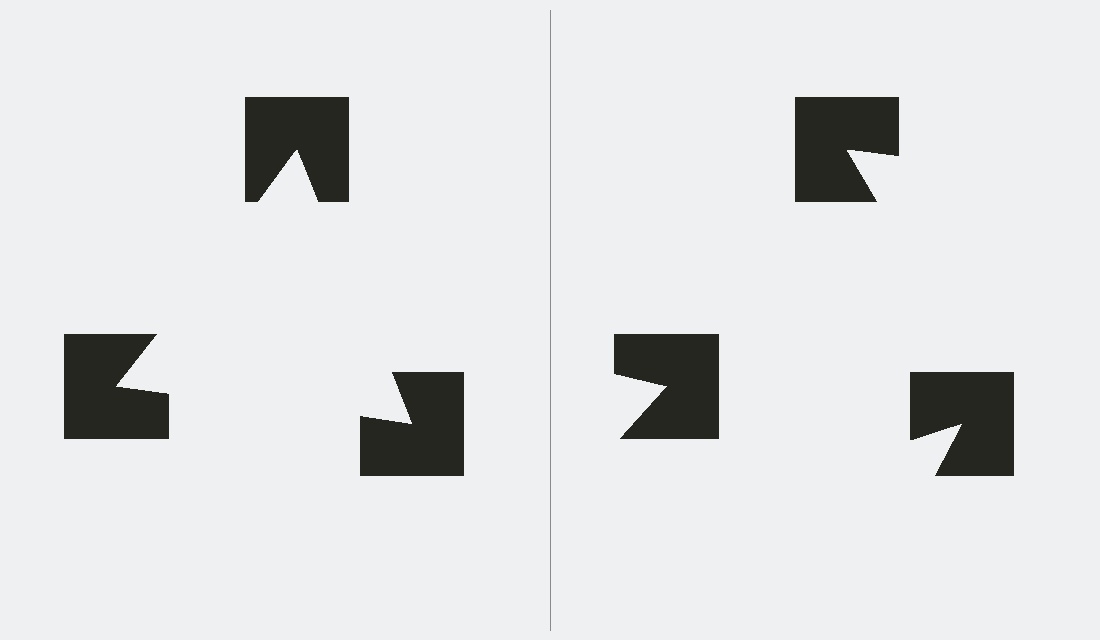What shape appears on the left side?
An illusory triangle.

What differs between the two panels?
The notched squares are positioned identically on both sides; only the wedge orientations differ. On the left they align to a triangle; on the right they are misaligned.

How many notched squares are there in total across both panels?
6 — 3 on each side.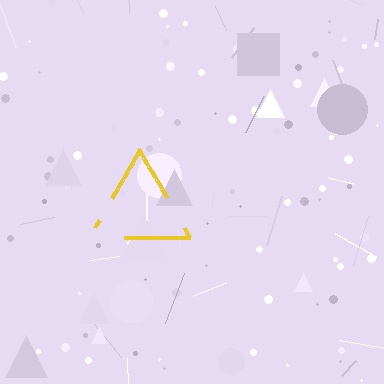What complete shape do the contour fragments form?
The contour fragments form a triangle.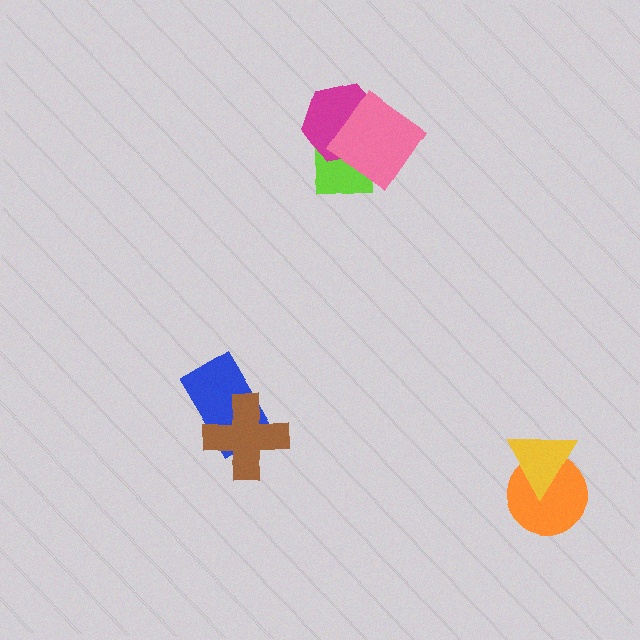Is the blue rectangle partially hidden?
Yes, it is partially covered by another shape.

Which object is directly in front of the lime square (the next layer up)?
The magenta hexagon is directly in front of the lime square.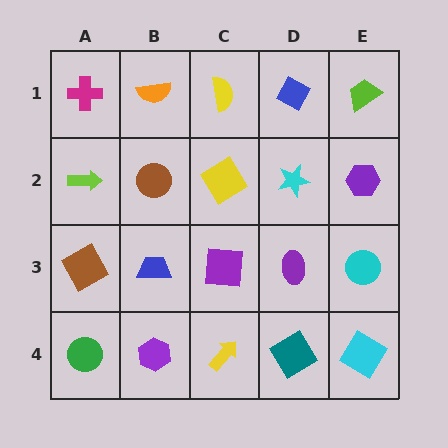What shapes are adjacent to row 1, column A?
A lime arrow (row 2, column A), an orange semicircle (row 1, column B).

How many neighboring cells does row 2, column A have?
3.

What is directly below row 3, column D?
A teal square.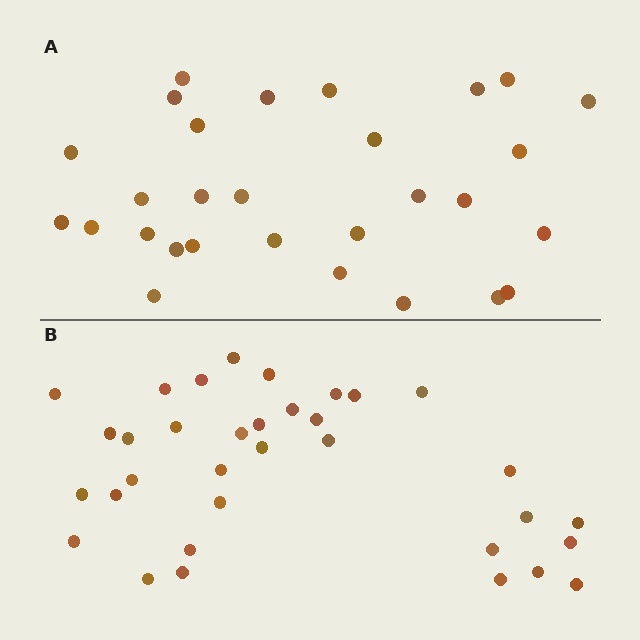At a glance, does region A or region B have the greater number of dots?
Region B (the bottom region) has more dots.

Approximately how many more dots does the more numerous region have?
Region B has about 5 more dots than region A.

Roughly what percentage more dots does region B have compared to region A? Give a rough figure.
About 15% more.